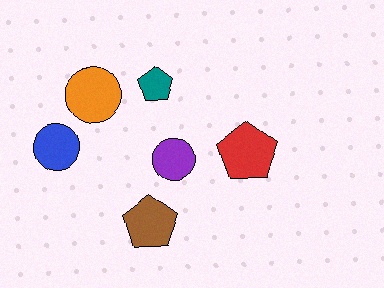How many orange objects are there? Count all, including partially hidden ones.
There is 1 orange object.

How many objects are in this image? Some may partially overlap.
There are 6 objects.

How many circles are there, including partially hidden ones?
There are 3 circles.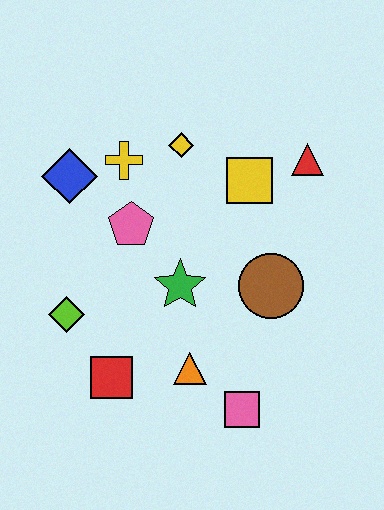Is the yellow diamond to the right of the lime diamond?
Yes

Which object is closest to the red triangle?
The yellow square is closest to the red triangle.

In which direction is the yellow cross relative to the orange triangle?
The yellow cross is above the orange triangle.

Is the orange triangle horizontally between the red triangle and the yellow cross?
Yes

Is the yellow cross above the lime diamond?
Yes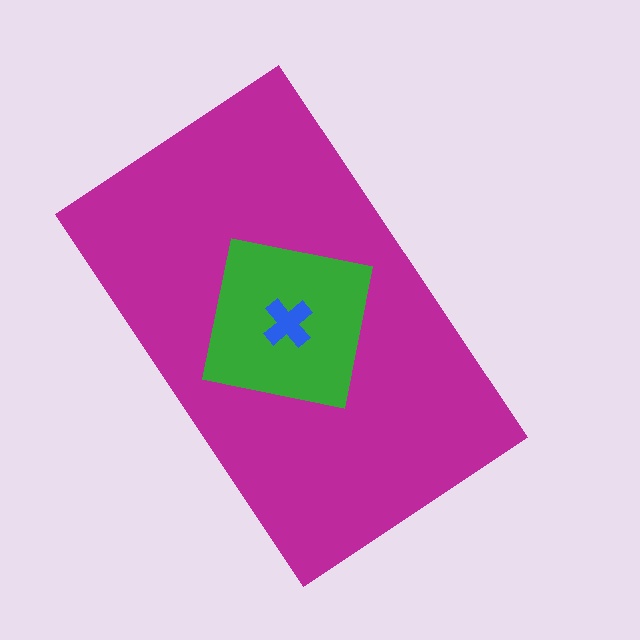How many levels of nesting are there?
3.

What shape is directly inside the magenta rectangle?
The green square.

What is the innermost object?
The blue cross.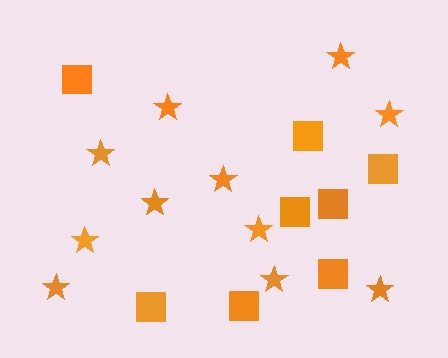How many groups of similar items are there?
There are 2 groups: one group of squares (8) and one group of stars (11).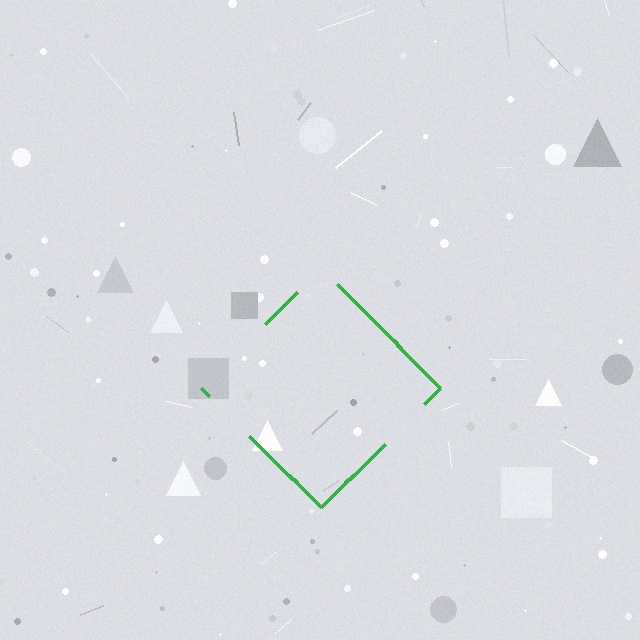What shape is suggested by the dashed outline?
The dashed outline suggests a diamond.